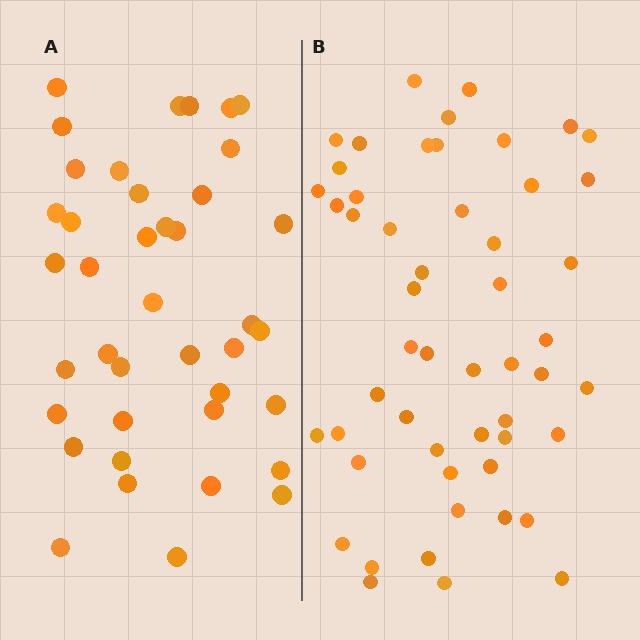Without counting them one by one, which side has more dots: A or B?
Region B (the right region) has more dots.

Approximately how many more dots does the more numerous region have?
Region B has roughly 12 or so more dots than region A.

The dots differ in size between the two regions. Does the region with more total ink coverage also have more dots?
No. Region A has more total ink coverage because its dots are larger, but region B actually contains more individual dots. Total area can be misleading — the number of items is what matters here.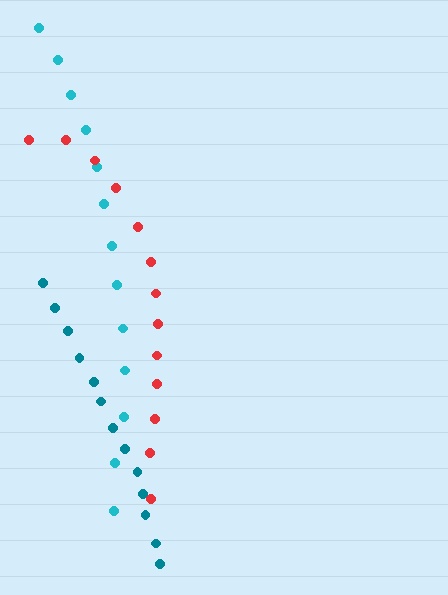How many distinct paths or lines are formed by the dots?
There are 3 distinct paths.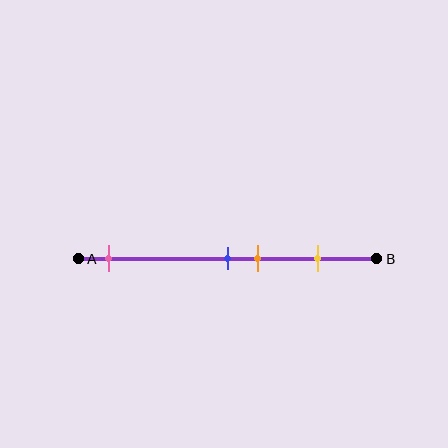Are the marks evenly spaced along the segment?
No, the marks are not evenly spaced.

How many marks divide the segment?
There are 4 marks dividing the segment.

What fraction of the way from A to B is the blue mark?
The blue mark is approximately 50% (0.5) of the way from A to B.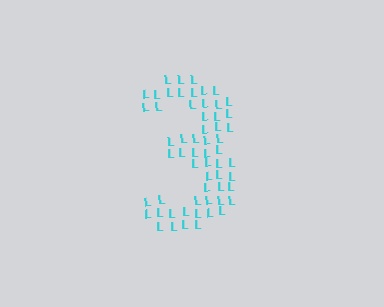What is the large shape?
The large shape is the digit 3.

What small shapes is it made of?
It is made of small letter L's.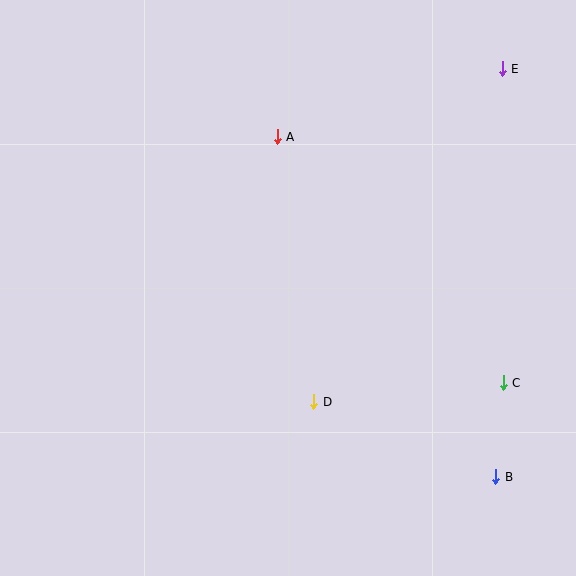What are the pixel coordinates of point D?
Point D is at (314, 402).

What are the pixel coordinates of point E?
Point E is at (502, 69).